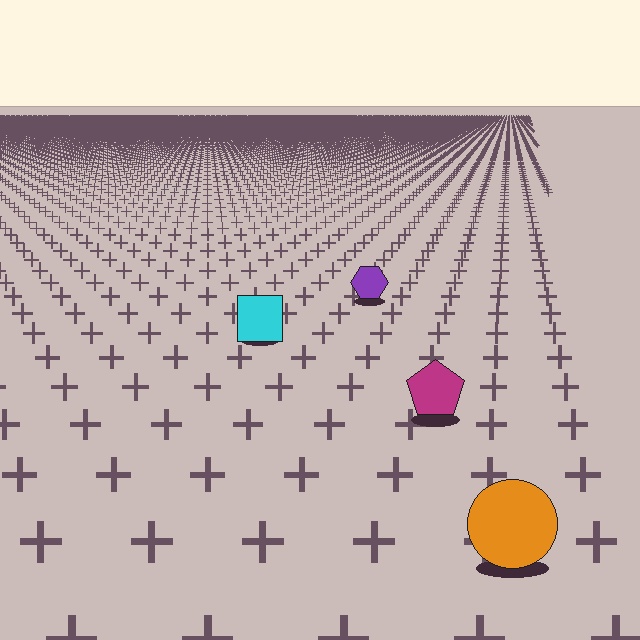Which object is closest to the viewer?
The orange circle is closest. The texture marks near it are larger and more spread out.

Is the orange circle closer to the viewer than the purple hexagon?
Yes. The orange circle is closer — you can tell from the texture gradient: the ground texture is coarser near it.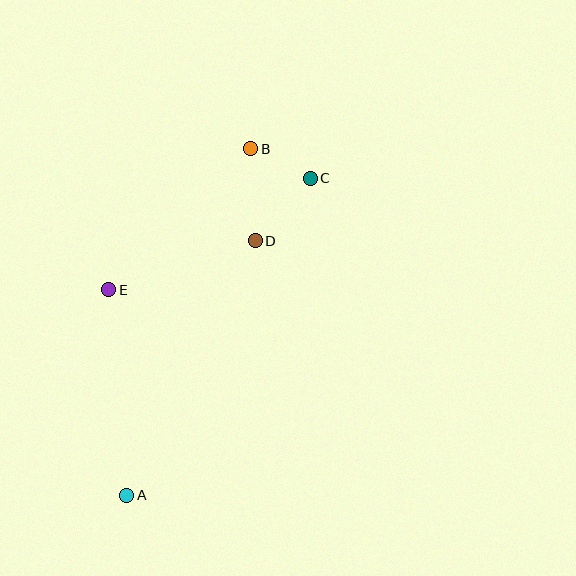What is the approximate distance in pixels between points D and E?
The distance between D and E is approximately 154 pixels.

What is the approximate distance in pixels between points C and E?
The distance between C and E is approximately 230 pixels.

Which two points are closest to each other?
Points B and C are closest to each other.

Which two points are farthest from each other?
Points A and B are farthest from each other.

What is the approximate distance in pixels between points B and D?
The distance between B and D is approximately 92 pixels.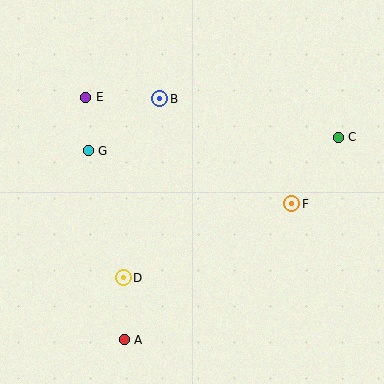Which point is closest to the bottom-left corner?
Point A is closest to the bottom-left corner.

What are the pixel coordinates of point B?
Point B is at (160, 99).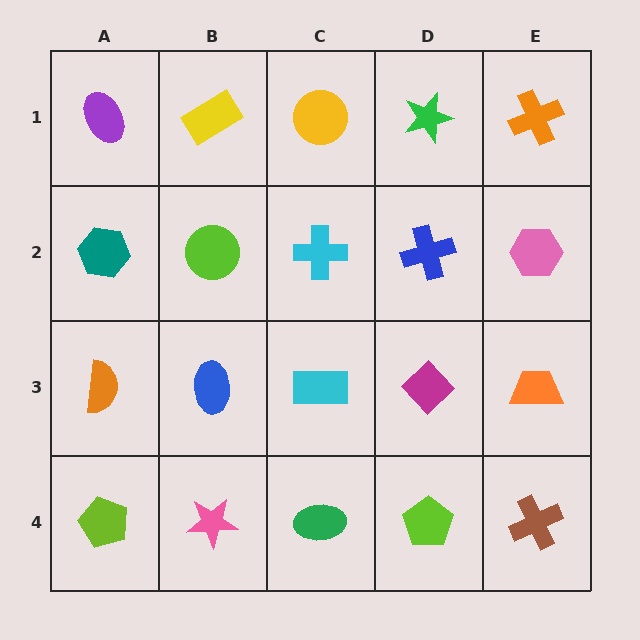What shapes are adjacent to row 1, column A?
A teal hexagon (row 2, column A), a yellow rectangle (row 1, column B).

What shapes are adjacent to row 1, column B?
A lime circle (row 2, column B), a purple ellipse (row 1, column A), a yellow circle (row 1, column C).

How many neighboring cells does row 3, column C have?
4.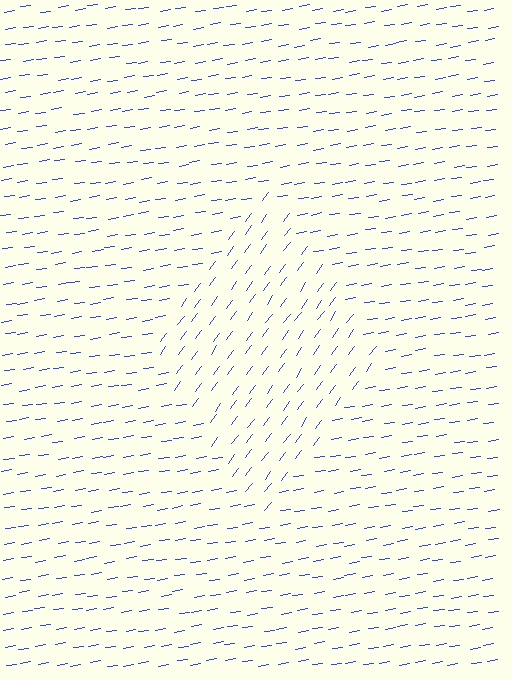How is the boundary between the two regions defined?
The boundary is defined purely by a change in line orientation (approximately 45 degrees difference). All lines are the same color and thickness.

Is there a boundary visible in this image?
Yes, there is a texture boundary formed by a change in line orientation.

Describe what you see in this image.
The image is filled with small blue line segments. A diamond region in the image has lines oriented differently from the surrounding lines, creating a visible texture boundary.